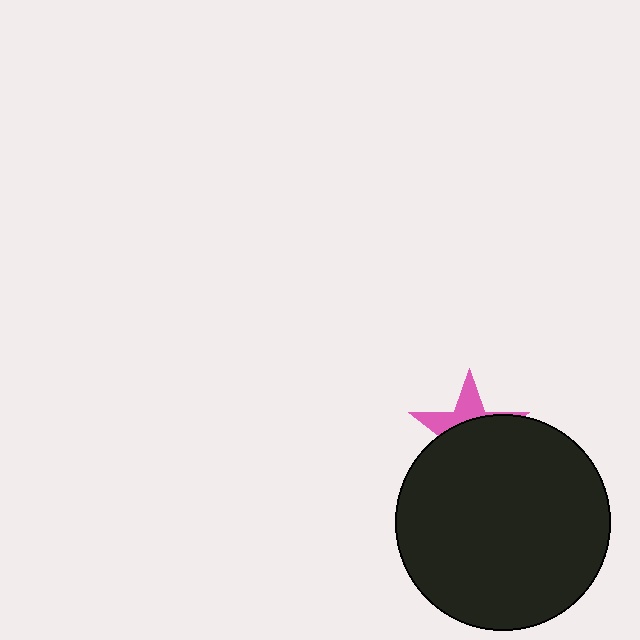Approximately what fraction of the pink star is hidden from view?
Roughly 65% of the pink star is hidden behind the black circle.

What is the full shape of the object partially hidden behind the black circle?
The partially hidden object is a pink star.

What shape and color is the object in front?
The object in front is a black circle.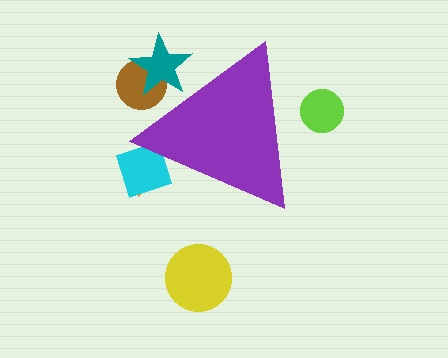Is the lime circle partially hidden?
Yes, the lime circle is partially hidden behind the purple triangle.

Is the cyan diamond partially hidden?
Yes, the cyan diamond is partially hidden behind the purple triangle.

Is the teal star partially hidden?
Yes, the teal star is partially hidden behind the purple triangle.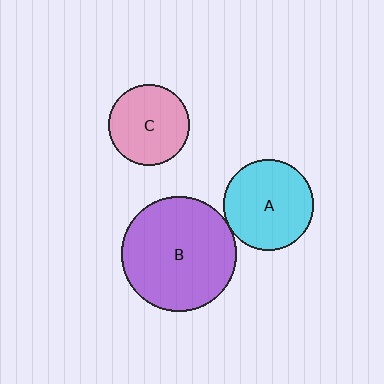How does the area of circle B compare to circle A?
Approximately 1.6 times.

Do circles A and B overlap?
Yes.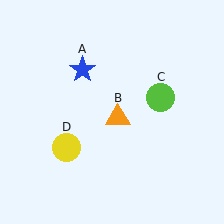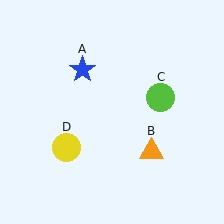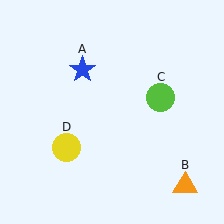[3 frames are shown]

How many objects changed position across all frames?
1 object changed position: orange triangle (object B).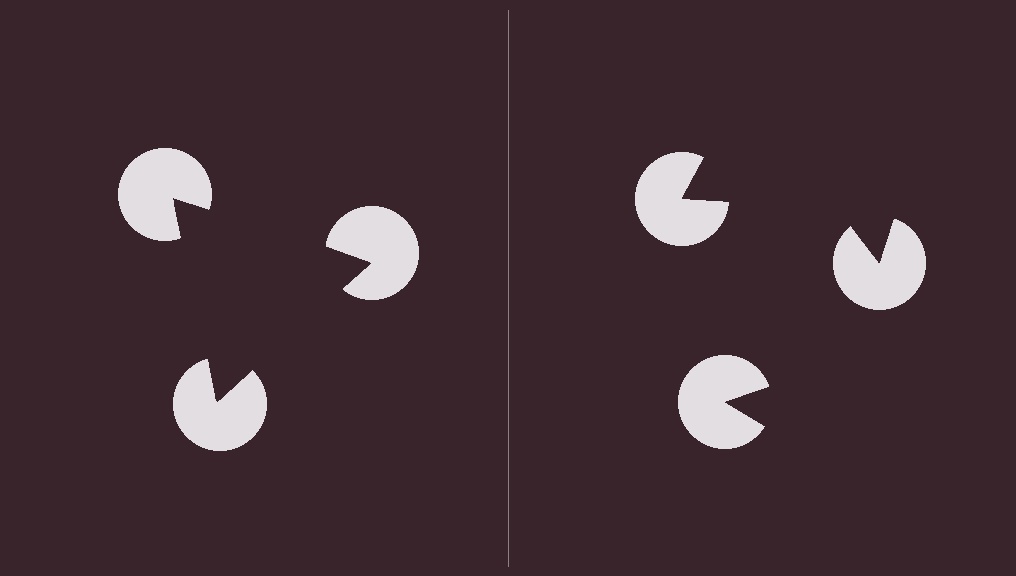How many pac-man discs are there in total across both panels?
6 — 3 on each side.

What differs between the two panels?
The pac-man discs are positioned identically on both sides; only the wedge orientations differ. On the left they align to a triangle; on the right they are misaligned.